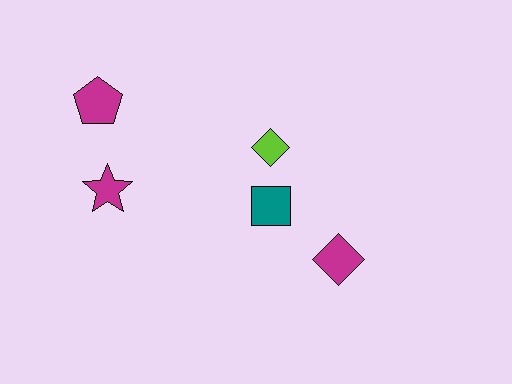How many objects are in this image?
There are 5 objects.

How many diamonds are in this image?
There are 2 diamonds.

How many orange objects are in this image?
There are no orange objects.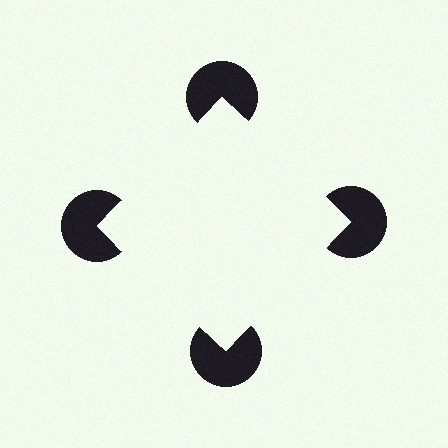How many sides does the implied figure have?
4 sides.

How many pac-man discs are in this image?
There are 4 — one at each vertex of the illusory square.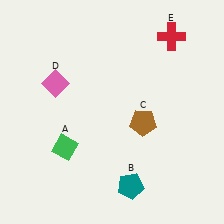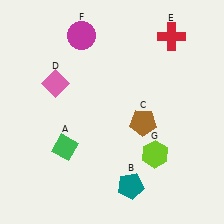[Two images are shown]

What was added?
A magenta circle (F), a lime hexagon (G) were added in Image 2.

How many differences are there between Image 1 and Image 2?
There are 2 differences between the two images.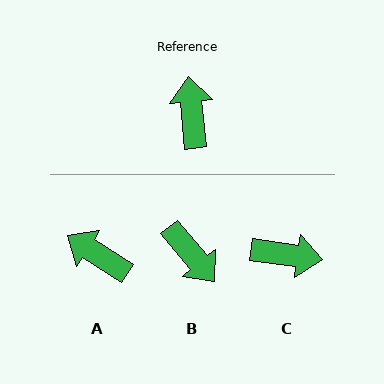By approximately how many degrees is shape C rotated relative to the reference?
Approximately 104 degrees clockwise.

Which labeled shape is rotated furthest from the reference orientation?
B, about 146 degrees away.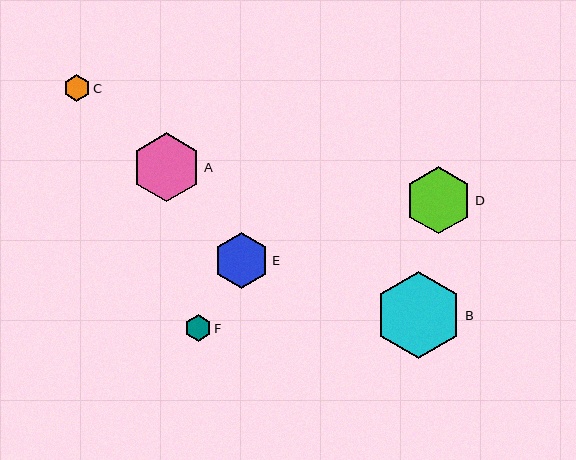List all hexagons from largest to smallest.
From largest to smallest: B, A, D, E, F, C.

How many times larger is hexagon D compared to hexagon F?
Hexagon D is approximately 2.5 times the size of hexagon F.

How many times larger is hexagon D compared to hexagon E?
Hexagon D is approximately 1.2 times the size of hexagon E.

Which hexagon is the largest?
Hexagon B is the largest with a size of approximately 87 pixels.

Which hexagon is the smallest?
Hexagon C is the smallest with a size of approximately 26 pixels.